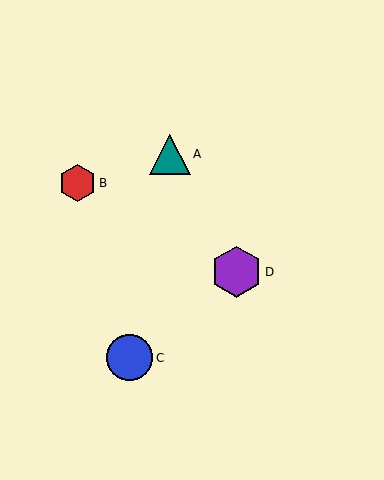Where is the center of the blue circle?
The center of the blue circle is at (130, 358).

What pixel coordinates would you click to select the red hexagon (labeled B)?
Click at (77, 183) to select the red hexagon B.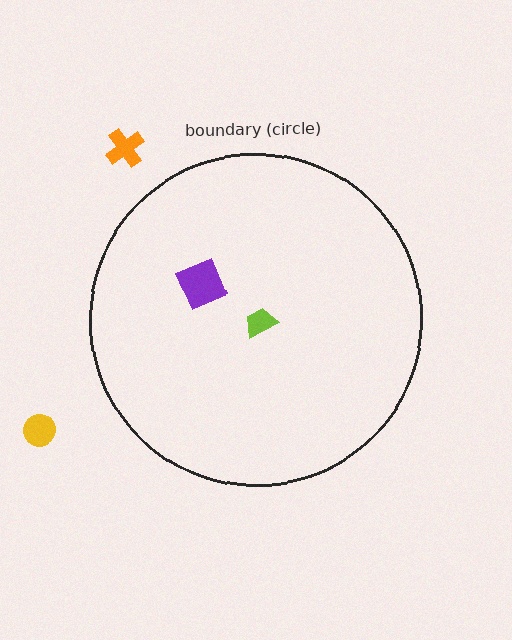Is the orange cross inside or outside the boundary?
Outside.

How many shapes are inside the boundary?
2 inside, 2 outside.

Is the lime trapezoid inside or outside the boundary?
Inside.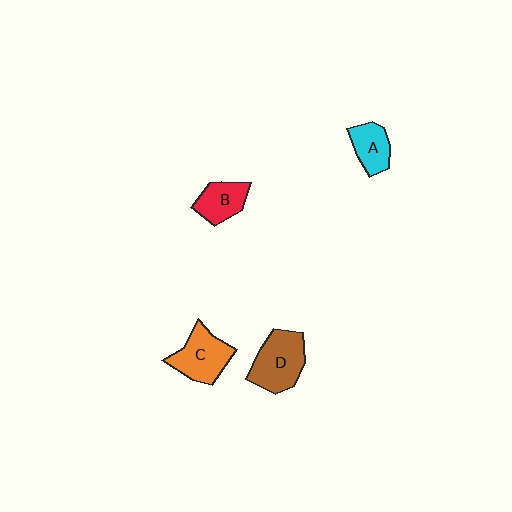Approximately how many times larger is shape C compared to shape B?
Approximately 1.3 times.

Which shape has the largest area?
Shape D (brown).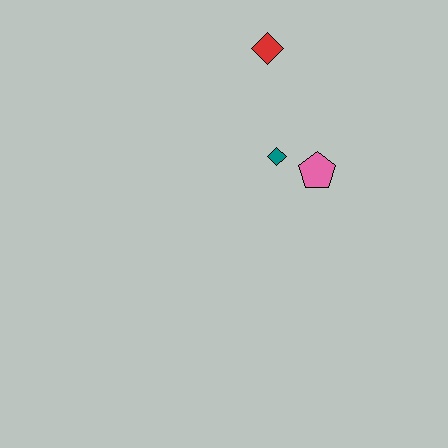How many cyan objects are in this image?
There are no cyan objects.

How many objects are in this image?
There are 3 objects.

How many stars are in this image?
There are no stars.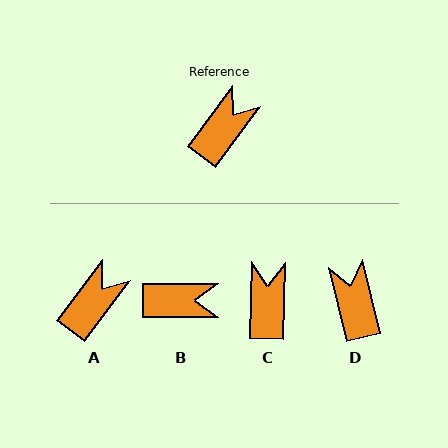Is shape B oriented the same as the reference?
No, it is off by about 54 degrees.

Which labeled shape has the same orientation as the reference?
A.